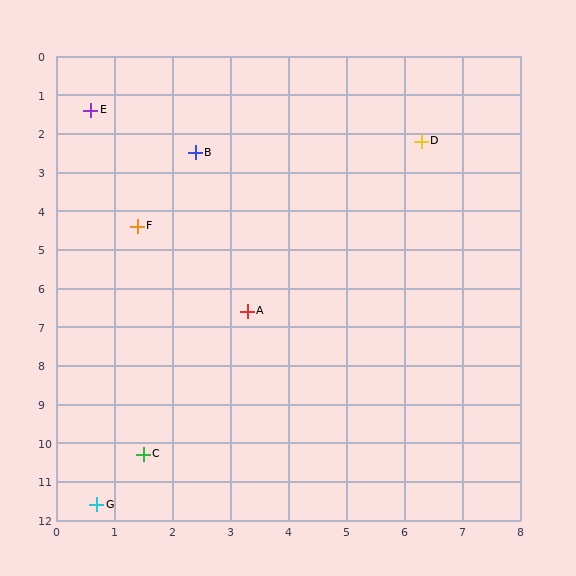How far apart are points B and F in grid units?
Points B and F are about 2.1 grid units apart.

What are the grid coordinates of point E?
Point E is at approximately (0.6, 1.4).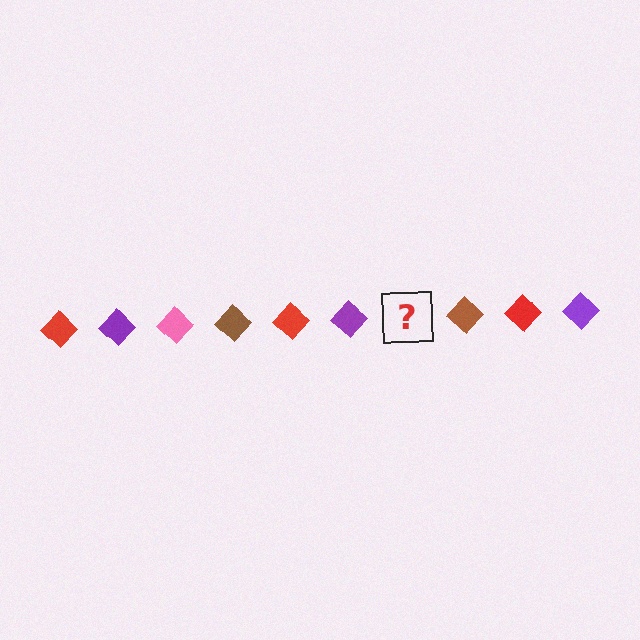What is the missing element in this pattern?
The missing element is a pink diamond.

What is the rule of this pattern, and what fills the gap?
The rule is that the pattern cycles through red, purple, pink, brown diamonds. The gap should be filled with a pink diamond.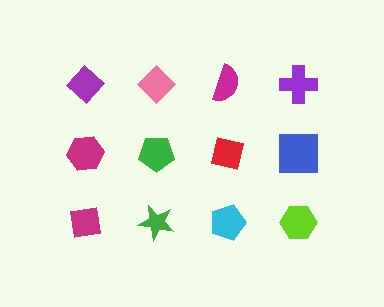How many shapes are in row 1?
4 shapes.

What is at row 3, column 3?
A cyan pentagon.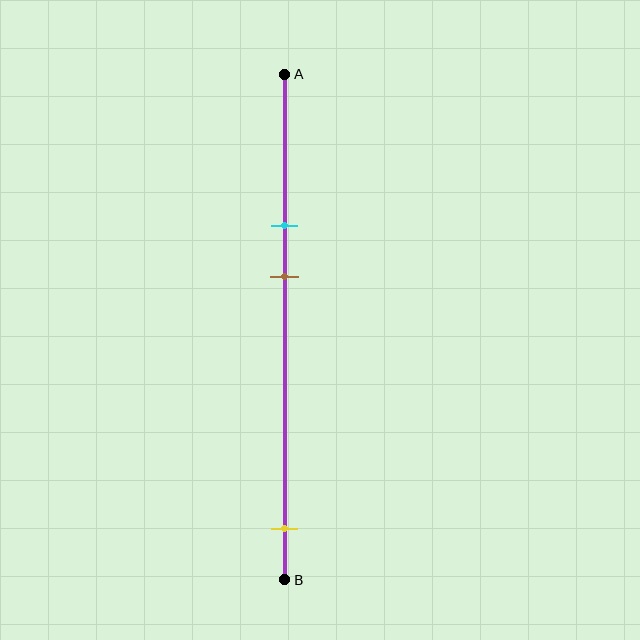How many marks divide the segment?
There are 3 marks dividing the segment.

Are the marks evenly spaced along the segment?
No, the marks are not evenly spaced.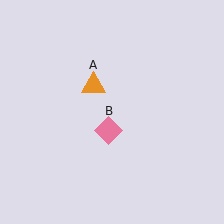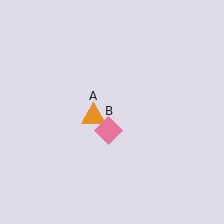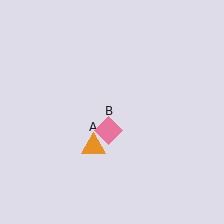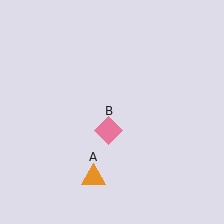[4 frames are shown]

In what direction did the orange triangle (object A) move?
The orange triangle (object A) moved down.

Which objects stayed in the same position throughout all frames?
Pink diamond (object B) remained stationary.